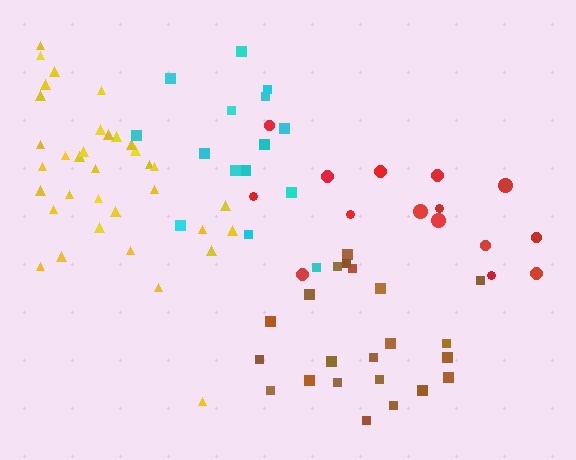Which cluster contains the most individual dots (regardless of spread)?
Yellow (35).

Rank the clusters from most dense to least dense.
brown, yellow, cyan, red.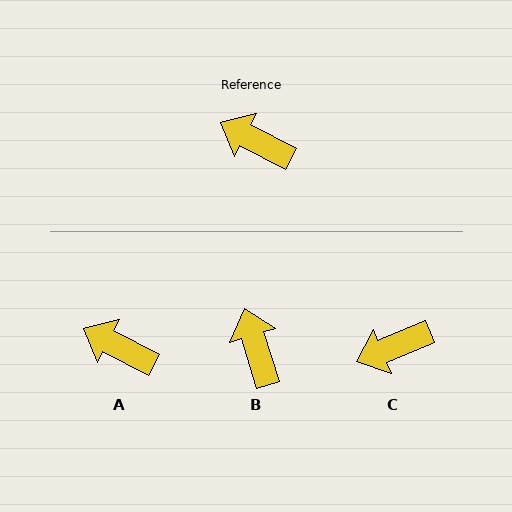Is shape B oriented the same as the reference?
No, it is off by about 45 degrees.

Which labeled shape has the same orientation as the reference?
A.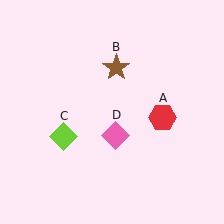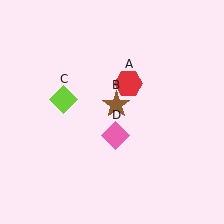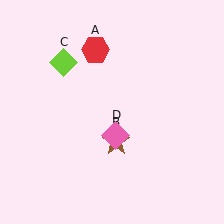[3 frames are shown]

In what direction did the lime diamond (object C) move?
The lime diamond (object C) moved up.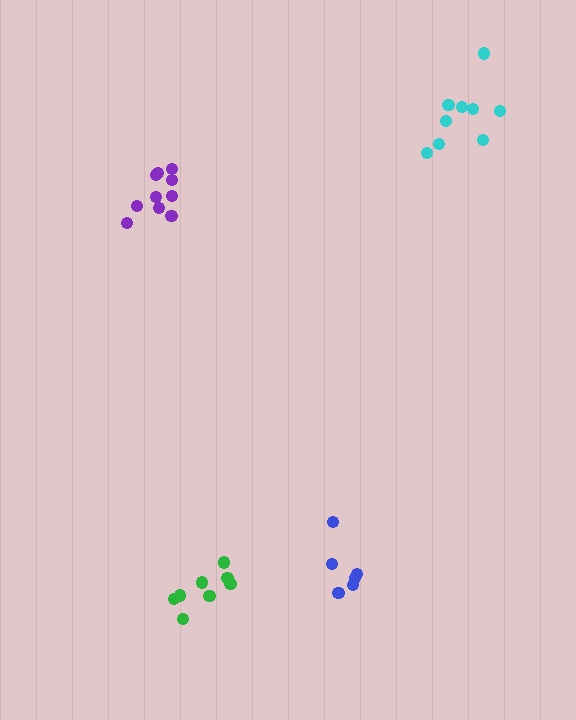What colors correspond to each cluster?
The clusters are colored: cyan, green, blue, purple.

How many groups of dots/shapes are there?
There are 4 groups.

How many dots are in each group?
Group 1: 9 dots, Group 2: 8 dots, Group 3: 6 dots, Group 4: 10 dots (33 total).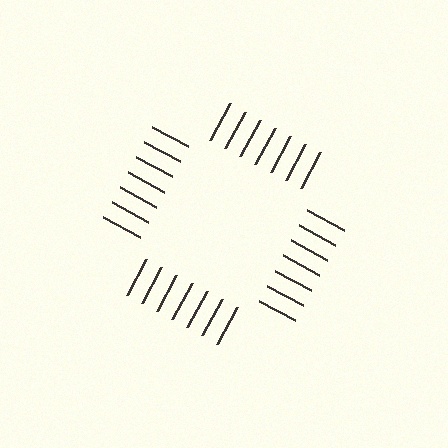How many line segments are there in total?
28 — 7 along each of the 4 edges.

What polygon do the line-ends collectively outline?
An illusory square — the line segments terminate on its edges but no continuous stroke is drawn.